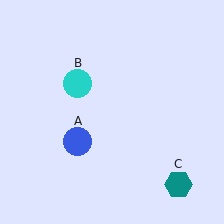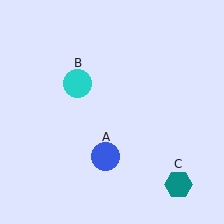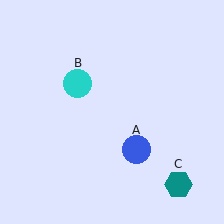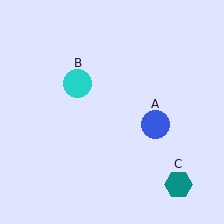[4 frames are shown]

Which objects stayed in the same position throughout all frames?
Cyan circle (object B) and teal hexagon (object C) remained stationary.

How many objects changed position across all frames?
1 object changed position: blue circle (object A).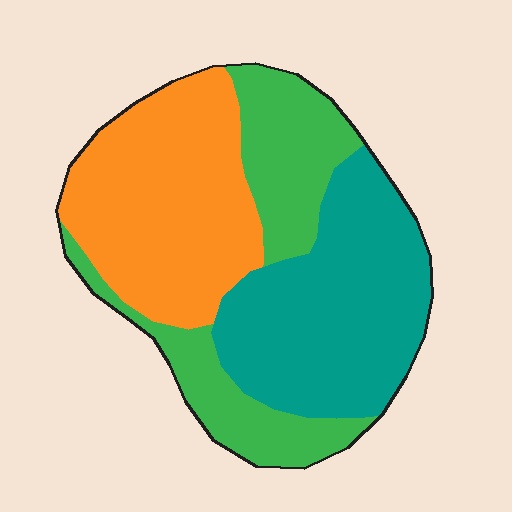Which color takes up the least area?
Green, at roughly 30%.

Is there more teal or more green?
Teal.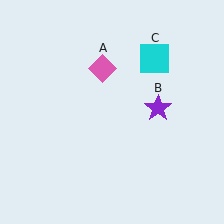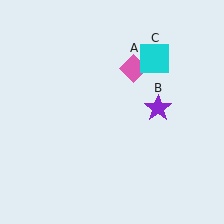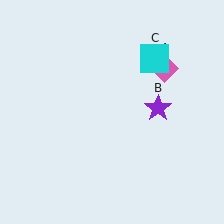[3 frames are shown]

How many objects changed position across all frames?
1 object changed position: pink diamond (object A).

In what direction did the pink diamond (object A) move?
The pink diamond (object A) moved right.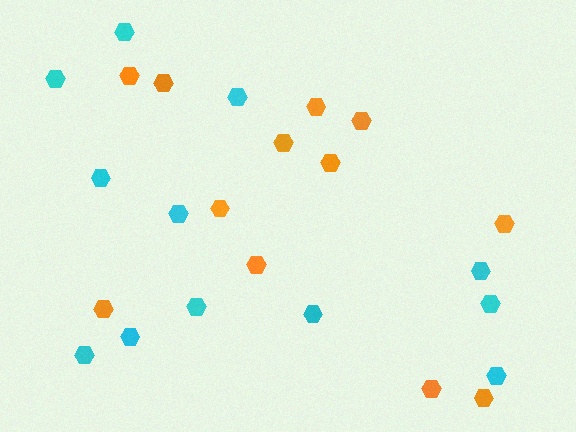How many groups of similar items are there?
There are 2 groups: one group of orange hexagons (12) and one group of cyan hexagons (12).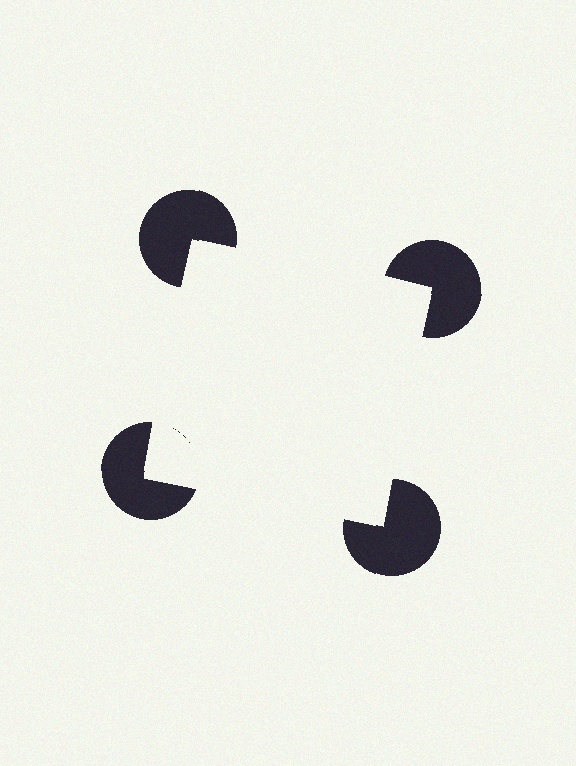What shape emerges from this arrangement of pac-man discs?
An illusory square — its edges are inferred from the aligned wedge cuts in the pac-man discs, not physically drawn.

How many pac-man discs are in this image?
There are 4 — one at each vertex of the illusory square.